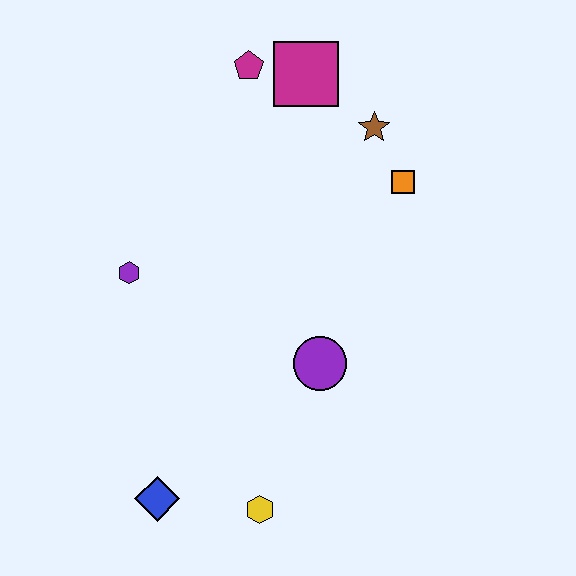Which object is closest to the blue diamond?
The yellow hexagon is closest to the blue diamond.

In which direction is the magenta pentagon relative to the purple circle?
The magenta pentagon is above the purple circle.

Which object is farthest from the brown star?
The blue diamond is farthest from the brown star.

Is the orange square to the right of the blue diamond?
Yes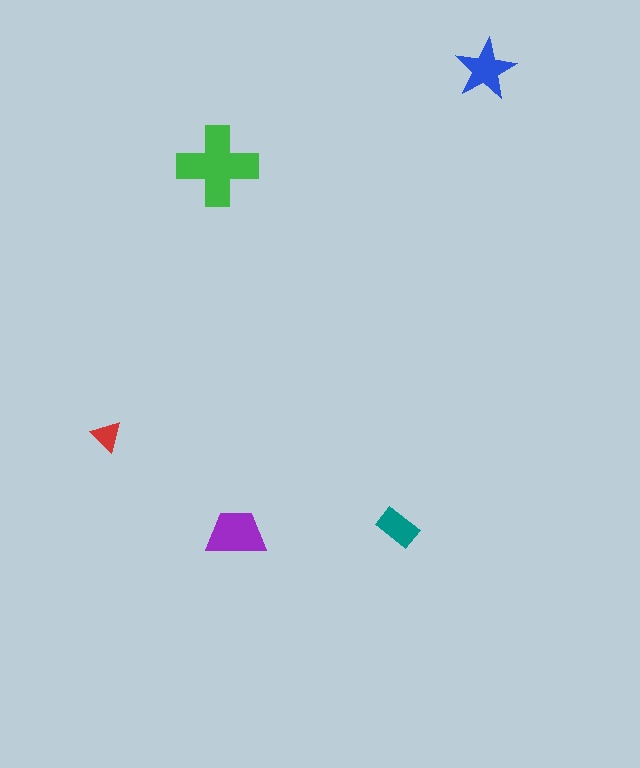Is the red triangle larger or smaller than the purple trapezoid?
Smaller.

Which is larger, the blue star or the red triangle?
The blue star.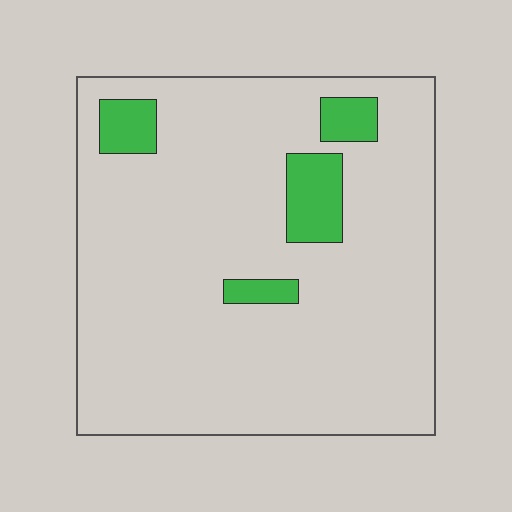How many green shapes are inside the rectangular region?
4.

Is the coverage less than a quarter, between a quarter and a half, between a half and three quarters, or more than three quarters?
Less than a quarter.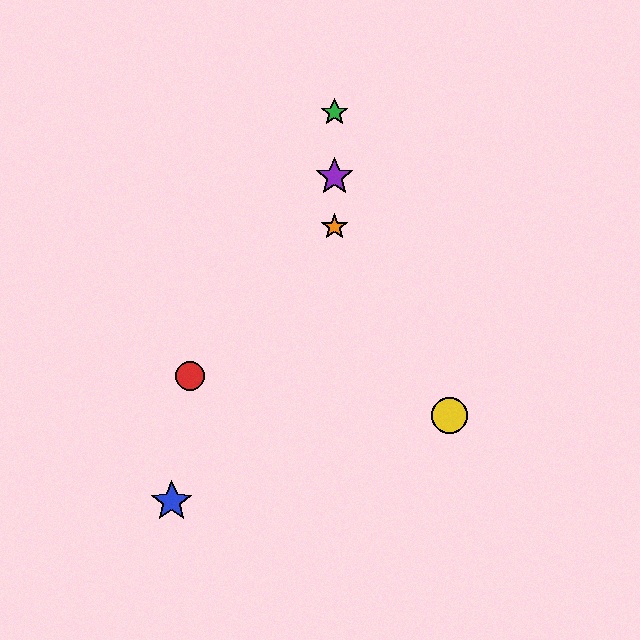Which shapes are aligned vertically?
The green star, the purple star, the orange star are aligned vertically.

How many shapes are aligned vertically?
3 shapes (the green star, the purple star, the orange star) are aligned vertically.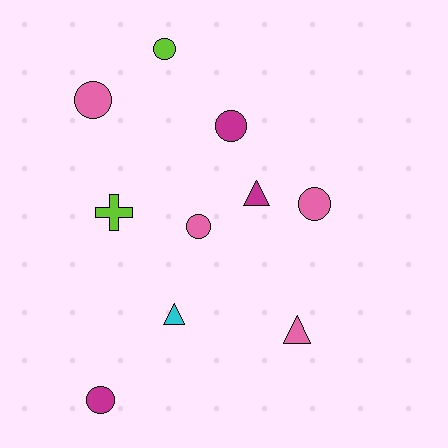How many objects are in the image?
There are 10 objects.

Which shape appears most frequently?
Circle, with 6 objects.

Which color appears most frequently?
Pink, with 4 objects.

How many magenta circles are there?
There are 2 magenta circles.